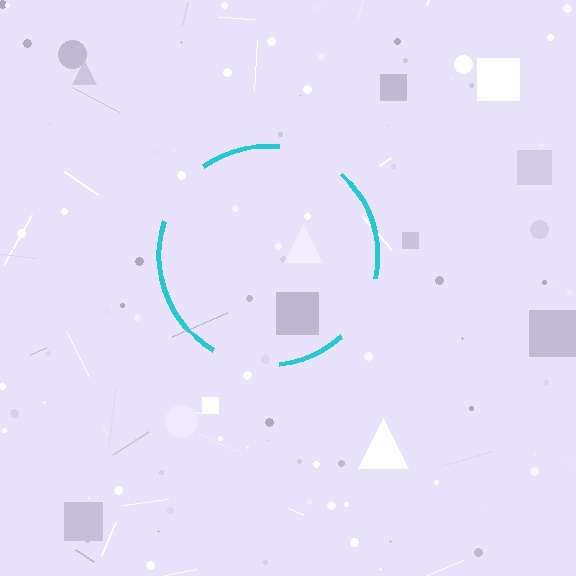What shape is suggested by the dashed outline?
The dashed outline suggests a circle.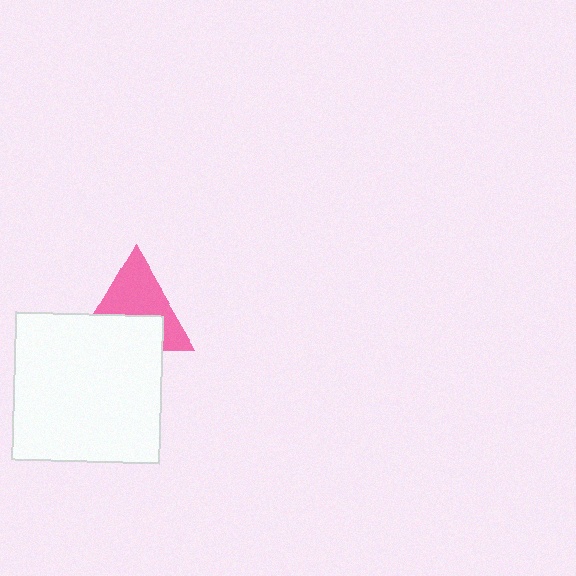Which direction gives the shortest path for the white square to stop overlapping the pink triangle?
Moving down gives the shortest separation.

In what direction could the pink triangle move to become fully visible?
The pink triangle could move up. That would shift it out from behind the white square entirely.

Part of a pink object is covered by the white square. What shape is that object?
It is a triangle.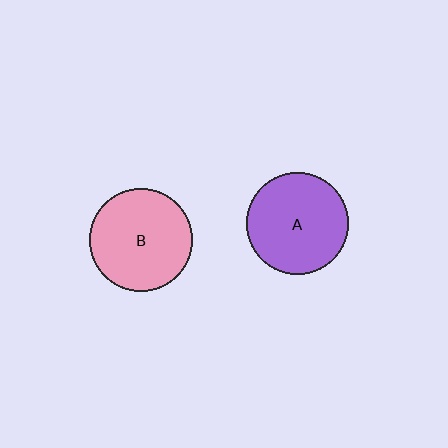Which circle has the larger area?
Circle B (pink).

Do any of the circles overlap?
No, none of the circles overlap.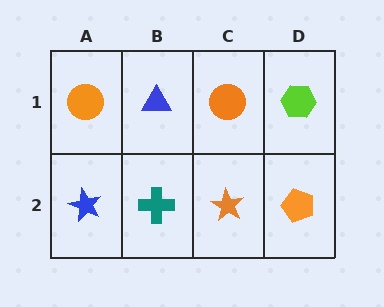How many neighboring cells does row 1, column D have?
2.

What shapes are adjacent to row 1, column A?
A blue star (row 2, column A), a blue triangle (row 1, column B).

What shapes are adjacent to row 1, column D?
An orange pentagon (row 2, column D), an orange circle (row 1, column C).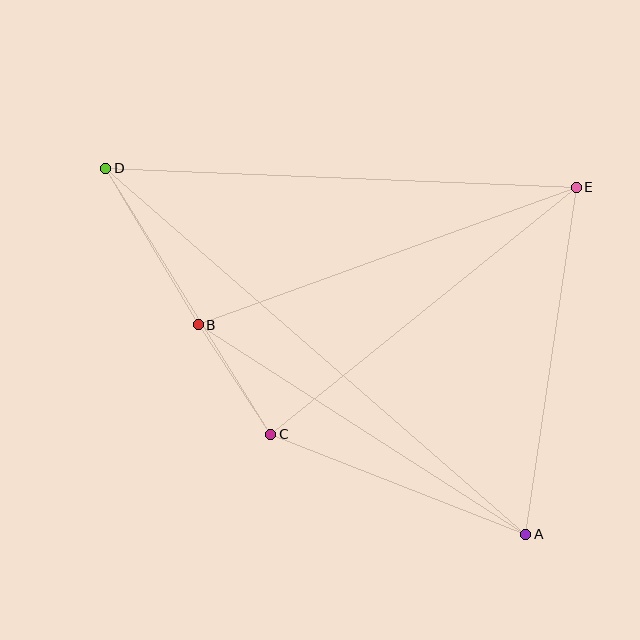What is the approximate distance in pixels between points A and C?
The distance between A and C is approximately 274 pixels.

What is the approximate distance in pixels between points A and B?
The distance between A and B is approximately 389 pixels.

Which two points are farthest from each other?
Points A and D are farthest from each other.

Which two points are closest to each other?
Points B and C are closest to each other.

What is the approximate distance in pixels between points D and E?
The distance between D and E is approximately 470 pixels.